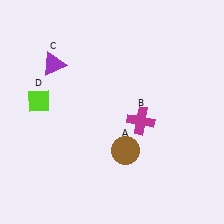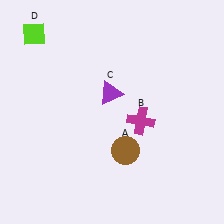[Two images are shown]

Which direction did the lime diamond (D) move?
The lime diamond (D) moved up.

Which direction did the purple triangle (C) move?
The purple triangle (C) moved right.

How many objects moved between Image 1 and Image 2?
2 objects moved between the two images.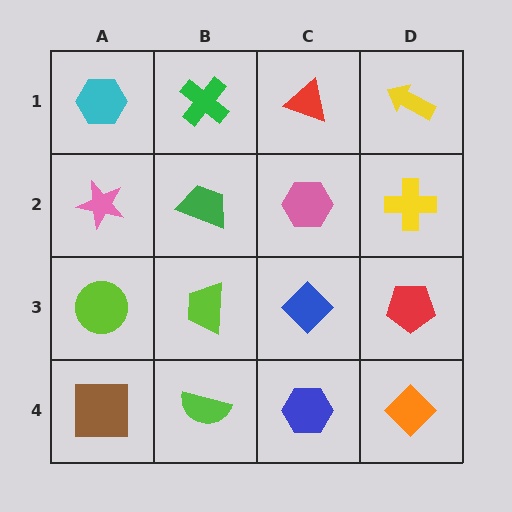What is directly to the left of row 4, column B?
A brown square.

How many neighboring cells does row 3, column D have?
3.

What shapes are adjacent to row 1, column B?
A green trapezoid (row 2, column B), a cyan hexagon (row 1, column A), a red triangle (row 1, column C).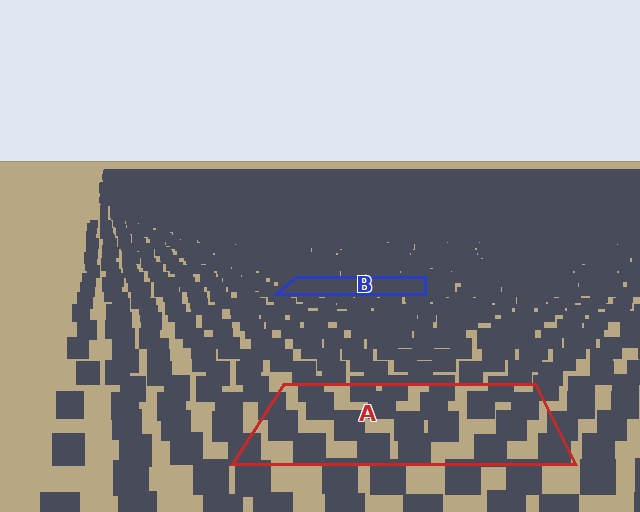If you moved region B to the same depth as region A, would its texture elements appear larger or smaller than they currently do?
They would appear larger. At a closer depth, the same texture elements are projected at a bigger on-screen size.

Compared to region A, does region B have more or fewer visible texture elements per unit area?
Region B has more texture elements per unit area — they are packed more densely because it is farther away.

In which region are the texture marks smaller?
The texture marks are smaller in region B, because it is farther away.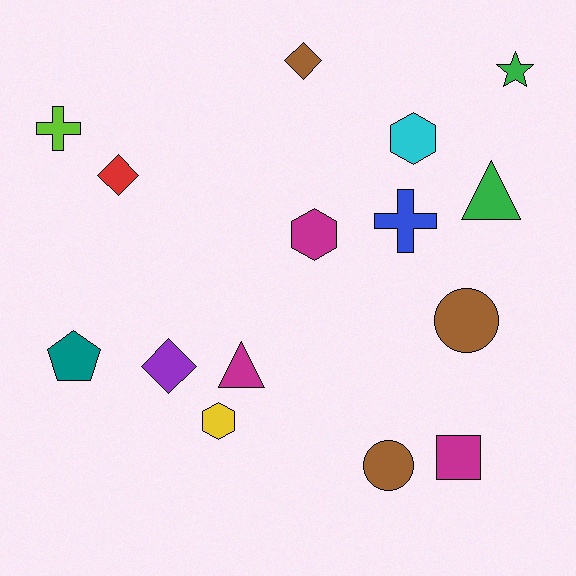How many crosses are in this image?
There are 2 crosses.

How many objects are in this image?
There are 15 objects.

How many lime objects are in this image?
There is 1 lime object.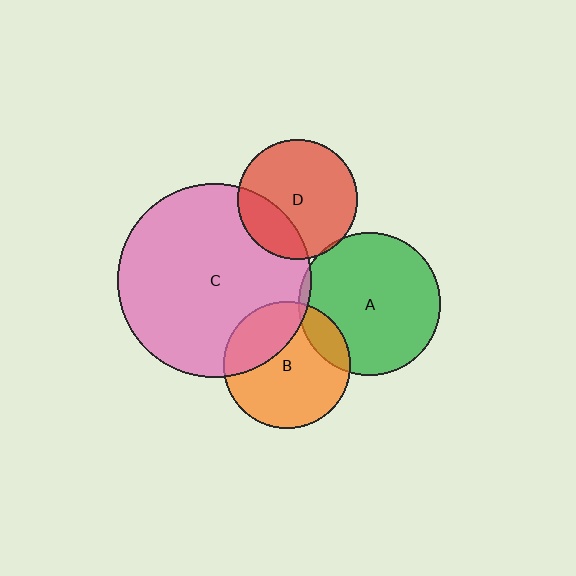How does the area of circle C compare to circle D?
Approximately 2.6 times.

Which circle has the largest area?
Circle C (pink).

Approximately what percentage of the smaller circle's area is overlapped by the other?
Approximately 5%.